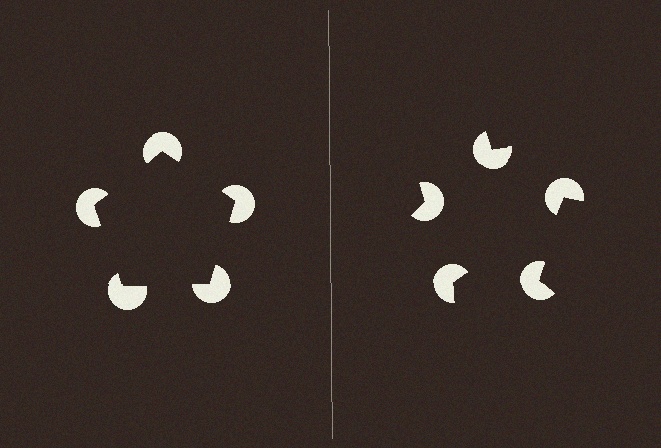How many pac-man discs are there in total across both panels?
10 — 5 on each side.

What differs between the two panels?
The pac-man discs are positioned identically on both sides; only the wedge orientations differ. On the left they align to a pentagon; on the right they are misaligned.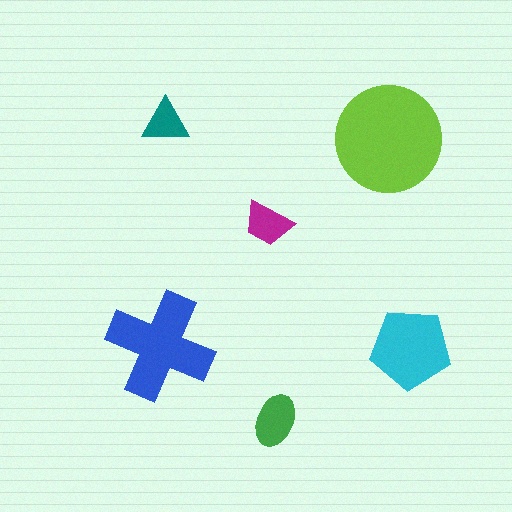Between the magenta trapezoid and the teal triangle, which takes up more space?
The magenta trapezoid.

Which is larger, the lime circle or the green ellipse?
The lime circle.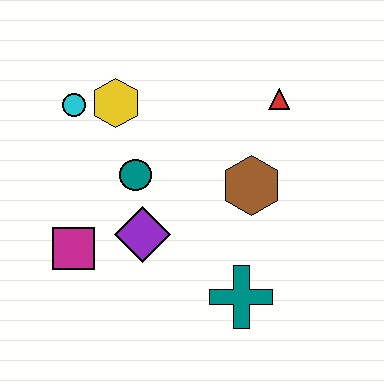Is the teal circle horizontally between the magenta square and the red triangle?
Yes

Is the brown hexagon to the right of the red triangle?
No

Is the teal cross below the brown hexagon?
Yes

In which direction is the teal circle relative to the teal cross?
The teal circle is above the teal cross.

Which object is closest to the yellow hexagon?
The cyan circle is closest to the yellow hexagon.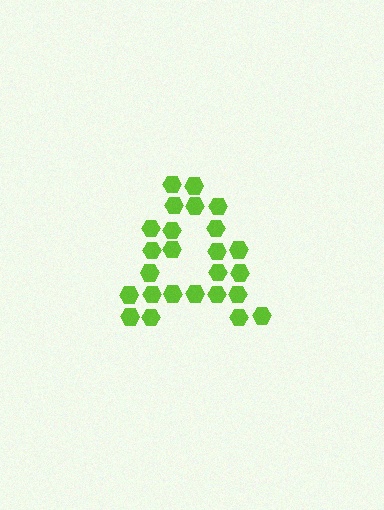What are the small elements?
The small elements are hexagons.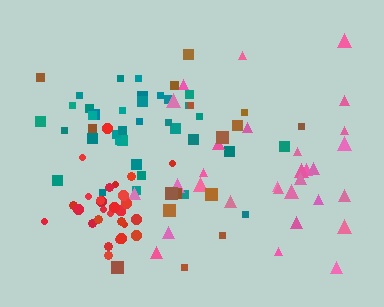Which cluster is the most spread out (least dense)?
Brown.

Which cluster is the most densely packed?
Red.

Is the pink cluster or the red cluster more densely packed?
Red.